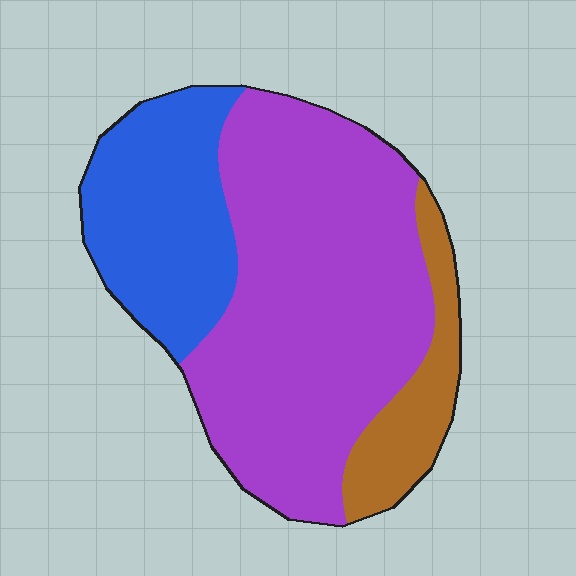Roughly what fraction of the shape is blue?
Blue covers roughly 25% of the shape.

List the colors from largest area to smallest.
From largest to smallest: purple, blue, brown.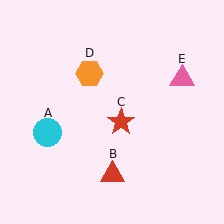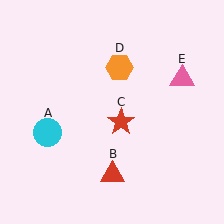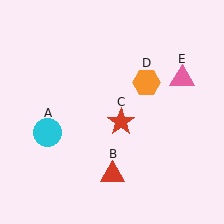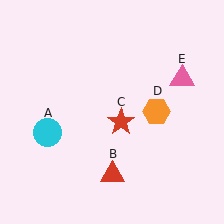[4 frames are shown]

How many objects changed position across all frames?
1 object changed position: orange hexagon (object D).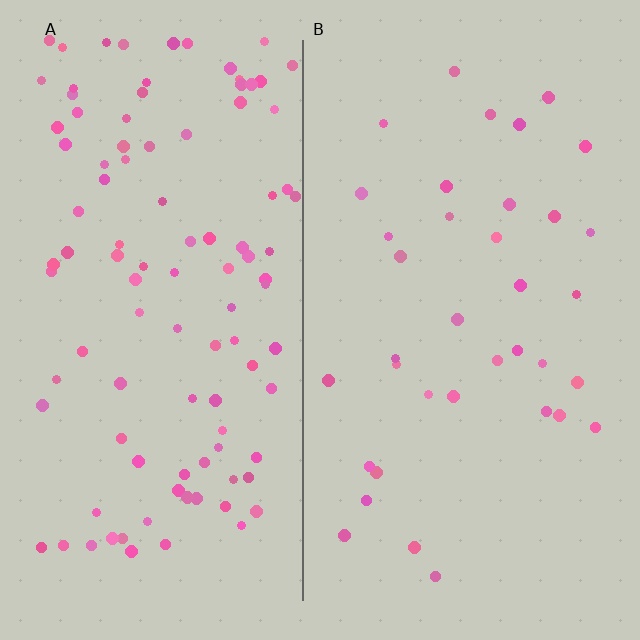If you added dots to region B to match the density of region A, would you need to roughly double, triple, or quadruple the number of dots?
Approximately triple.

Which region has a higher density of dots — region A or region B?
A (the left).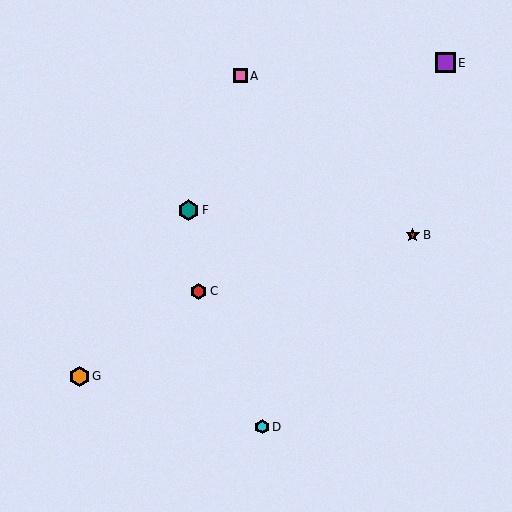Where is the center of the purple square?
The center of the purple square is at (445, 63).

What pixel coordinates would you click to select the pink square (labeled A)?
Click at (240, 76) to select the pink square A.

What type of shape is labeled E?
Shape E is a purple square.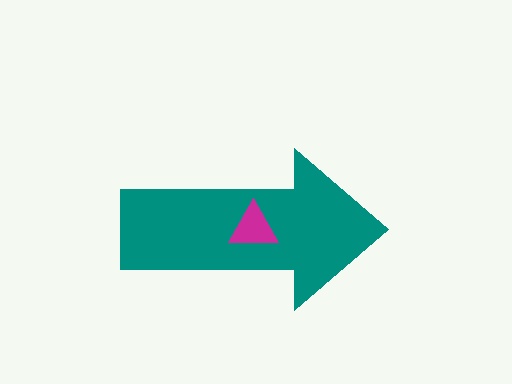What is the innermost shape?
The magenta triangle.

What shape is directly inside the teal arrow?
The magenta triangle.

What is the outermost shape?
The teal arrow.